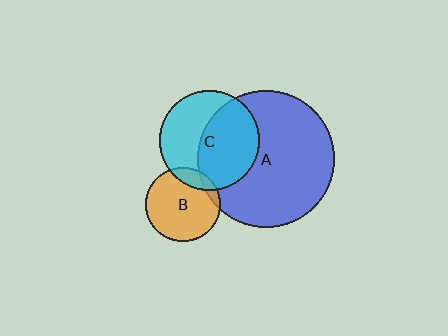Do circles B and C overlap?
Yes.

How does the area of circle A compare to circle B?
Approximately 3.4 times.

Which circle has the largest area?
Circle A (blue).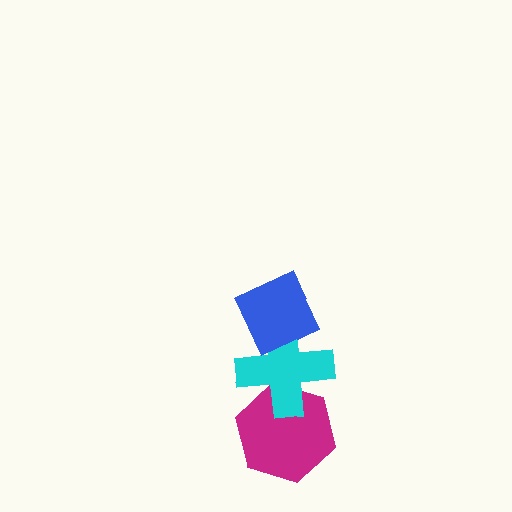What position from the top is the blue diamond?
The blue diamond is 1st from the top.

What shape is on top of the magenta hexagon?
The cyan cross is on top of the magenta hexagon.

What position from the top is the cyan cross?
The cyan cross is 2nd from the top.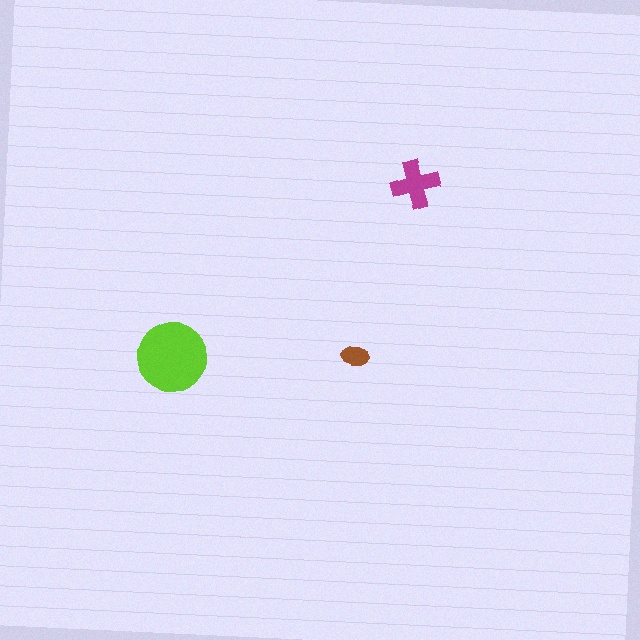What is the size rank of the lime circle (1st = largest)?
1st.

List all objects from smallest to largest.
The brown ellipse, the magenta cross, the lime circle.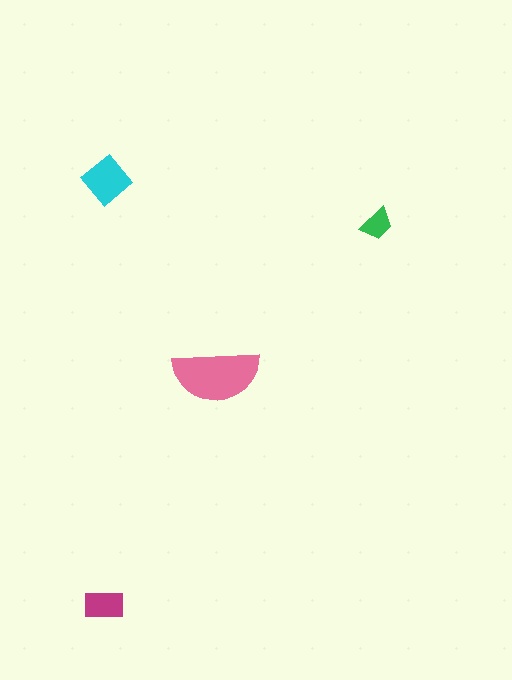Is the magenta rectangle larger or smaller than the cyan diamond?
Smaller.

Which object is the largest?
The pink semicircle.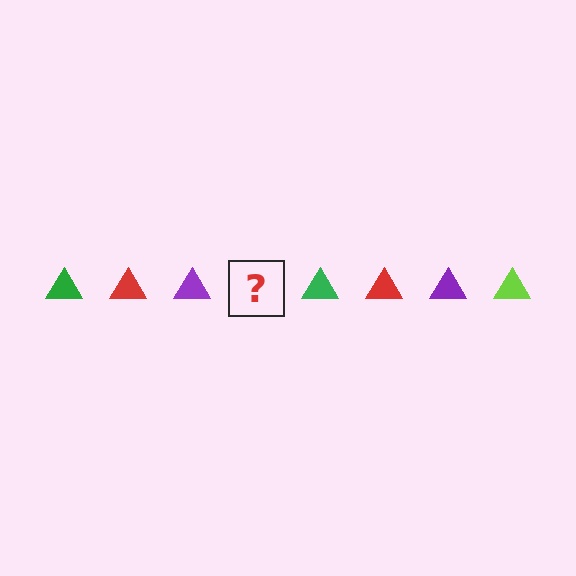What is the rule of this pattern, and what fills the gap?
The rule is that the pattern cycles through green, red, purple, lime triangles. The gap should be filled with a lime triangle.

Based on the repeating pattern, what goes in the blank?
The blank should be a lime triangle.